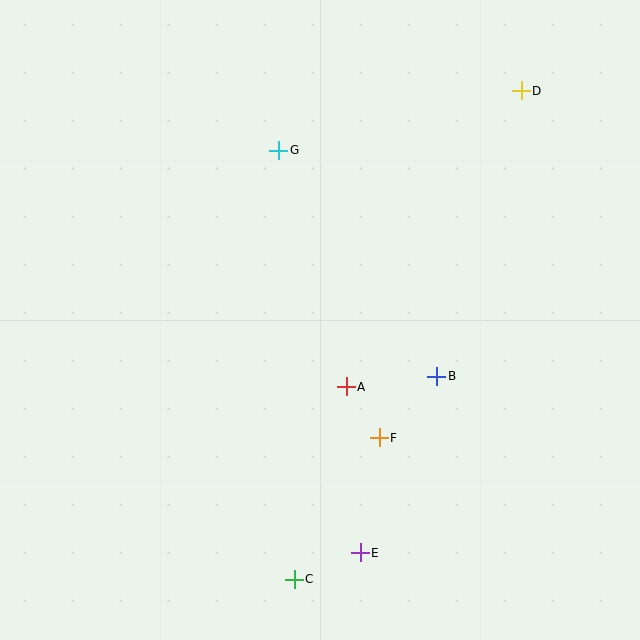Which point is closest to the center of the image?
Point A at (346, 387) is closest to the center.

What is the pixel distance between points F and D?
The distance between F and D is 375 pixels.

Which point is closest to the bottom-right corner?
Point E is closest to the bottom-right corner.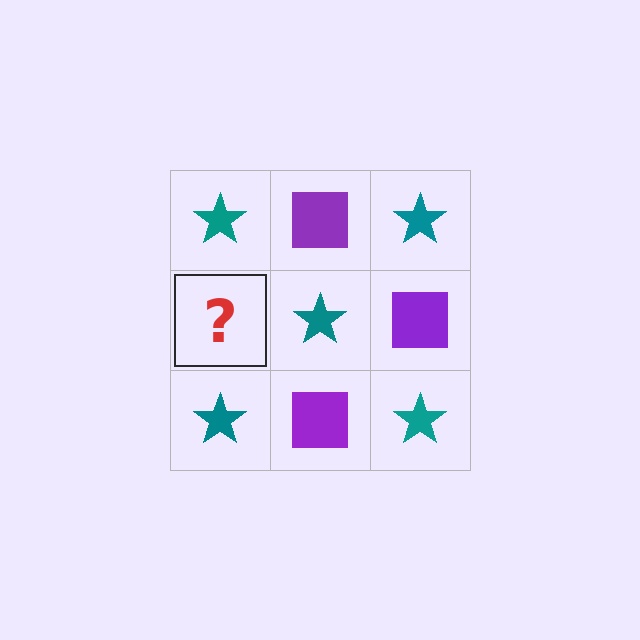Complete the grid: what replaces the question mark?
The question mark should be replaced with a purple square.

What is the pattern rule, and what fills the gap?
The rule is that it alternates teal star and purple square in a checkerboard pattern. The gap should be filled with a purple square.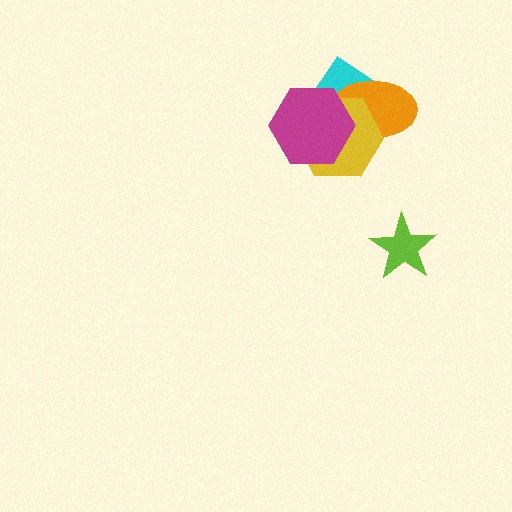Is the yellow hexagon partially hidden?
Yes, it is partially covered by another shape.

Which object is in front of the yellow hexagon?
The magenta hexagon is in front of the yellow hexagon.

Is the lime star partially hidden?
No, no other shape covers it.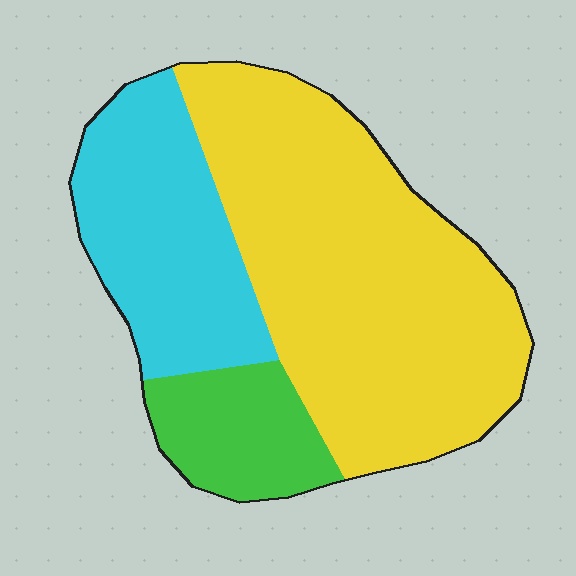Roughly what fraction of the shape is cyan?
Cyan covers roughly 25% of the shape.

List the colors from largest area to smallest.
From largest to smallest: yellow, cyan, green.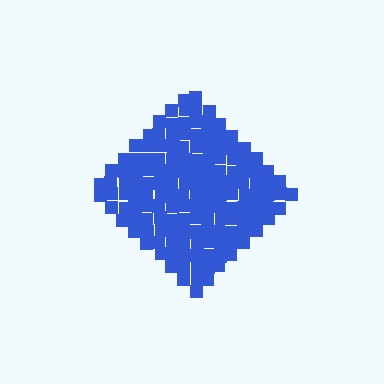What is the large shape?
The large shape is a diamond.